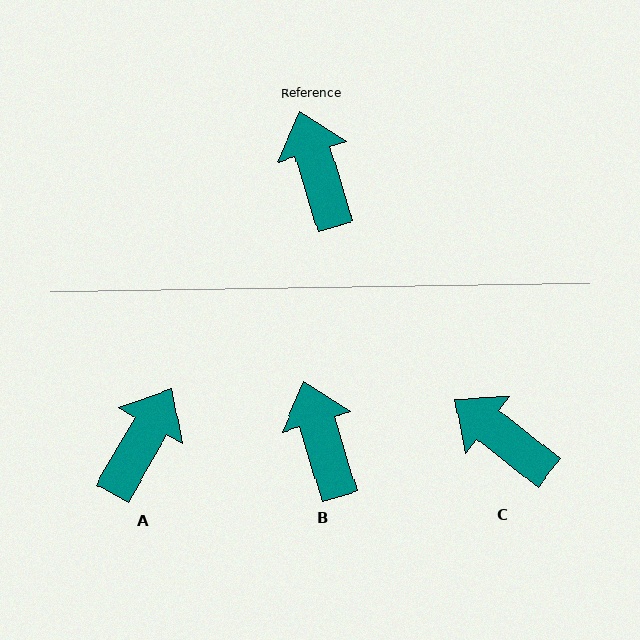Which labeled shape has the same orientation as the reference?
B.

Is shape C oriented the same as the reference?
No, it is off by about 34 degrees.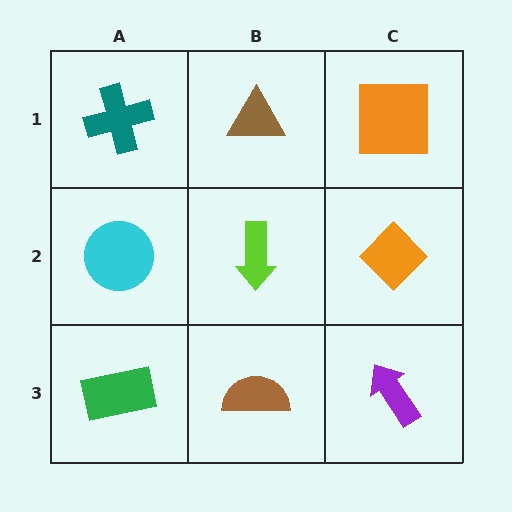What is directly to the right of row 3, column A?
A brown semicircle.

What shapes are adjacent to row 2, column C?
An orange square (row 1, column C), a purple arrow (row 3, column C), a lime arrow (row 2, column B).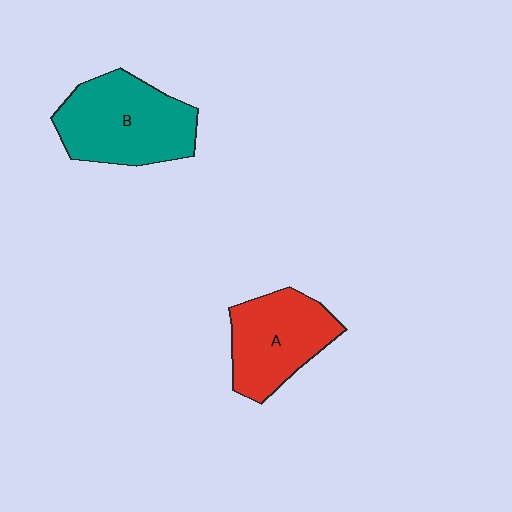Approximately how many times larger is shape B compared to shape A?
Approximately 1.2 times.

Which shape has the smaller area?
Shape A (red).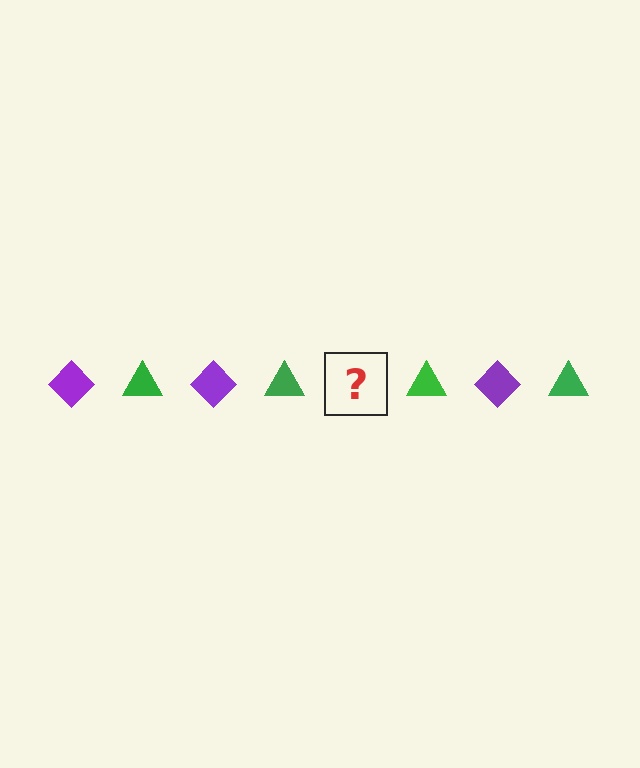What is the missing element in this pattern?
The missing element is a purple diamond.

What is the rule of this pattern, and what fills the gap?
The rule is that the pattern alternates between purple diamond and green triangle. The gap should be filled with a purple diamond.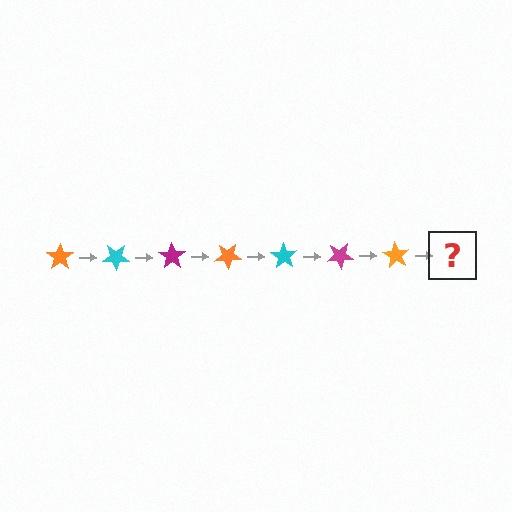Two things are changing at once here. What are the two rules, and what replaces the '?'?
The two rules are that it rotates 35 degrees each step and the color cycles through orange, cyan, and magenta. The '?' should be a cyan star, rotated 245 degrees from the start.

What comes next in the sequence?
The next element should be a cyan star, rotated 245 degrees from the start.